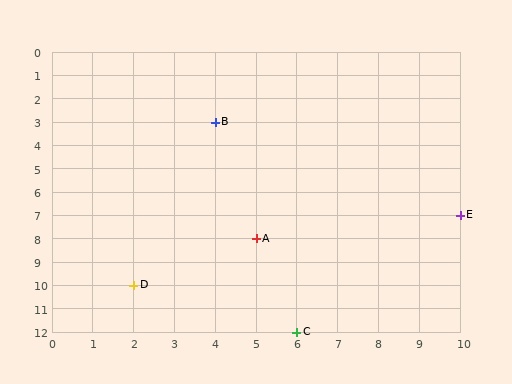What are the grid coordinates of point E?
Point E is at grid coordinates (10, 7).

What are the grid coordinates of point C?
Point C is at grid coordinates (6, 12).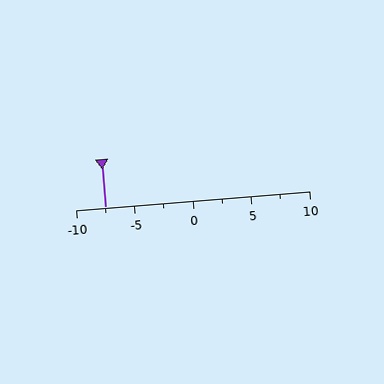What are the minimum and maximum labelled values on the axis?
The axis runs from -10 to 10.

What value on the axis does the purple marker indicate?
The marker indicates approximately -7.5.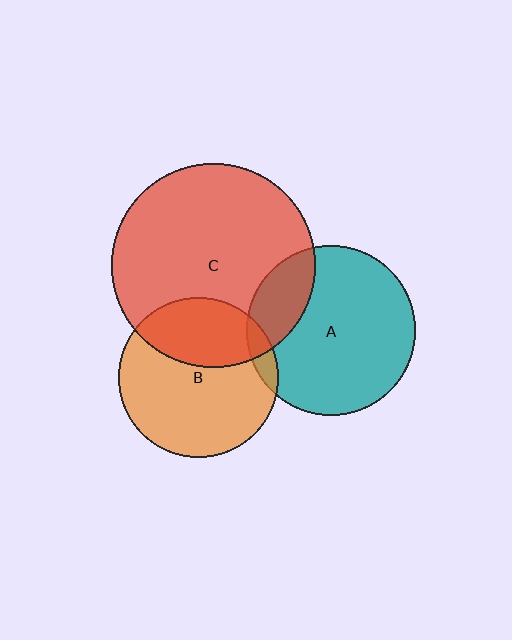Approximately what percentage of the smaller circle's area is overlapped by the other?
Approximately 20%.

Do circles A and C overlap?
Yes.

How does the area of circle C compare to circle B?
Approximately 1.6 times.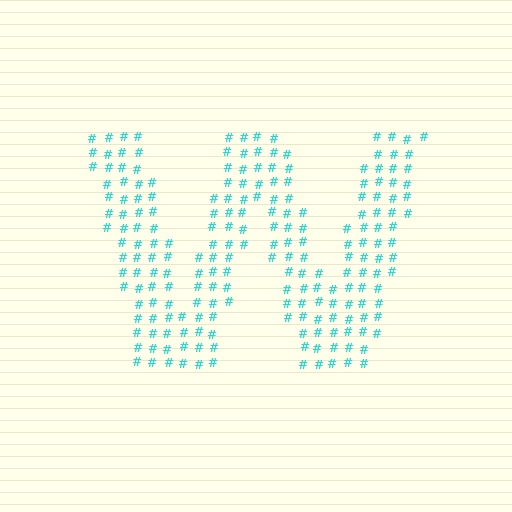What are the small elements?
The small elements are hash symbols.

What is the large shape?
The large shape is the letter W.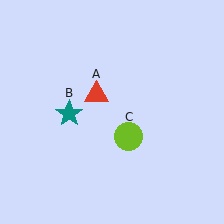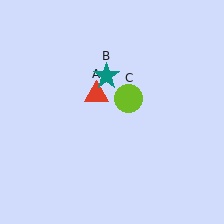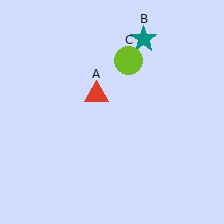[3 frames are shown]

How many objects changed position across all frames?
2 objects changed position: teal star (object B), lime circle (object C).